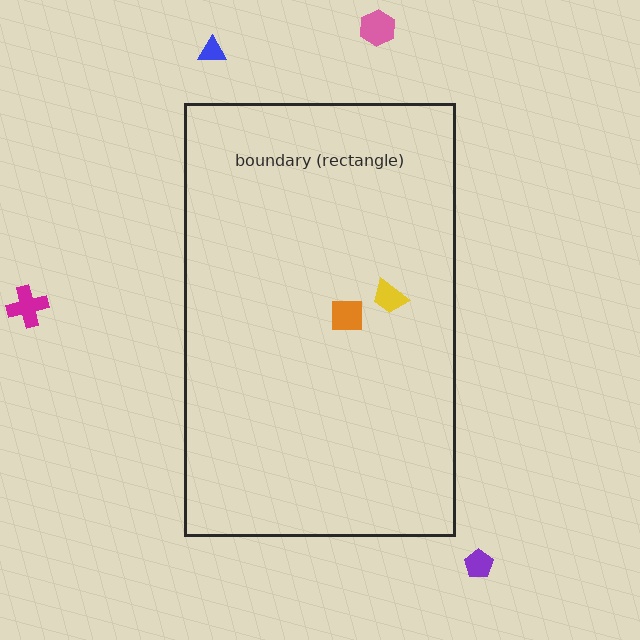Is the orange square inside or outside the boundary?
Inside.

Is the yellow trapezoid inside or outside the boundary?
Inside.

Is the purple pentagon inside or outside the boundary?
Outside.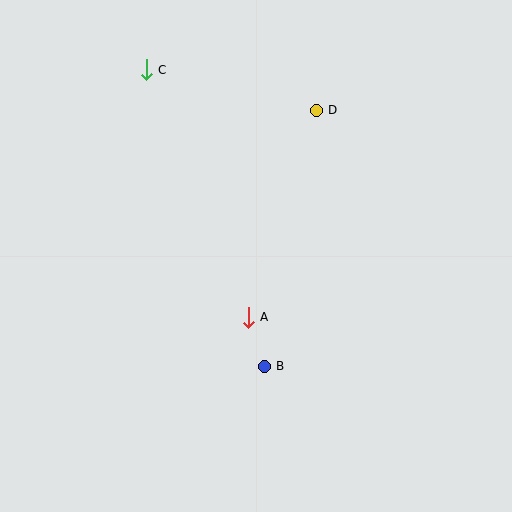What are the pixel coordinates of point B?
Point B is at (264, 366).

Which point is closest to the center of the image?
Point A at (248, 317) is closest to the center.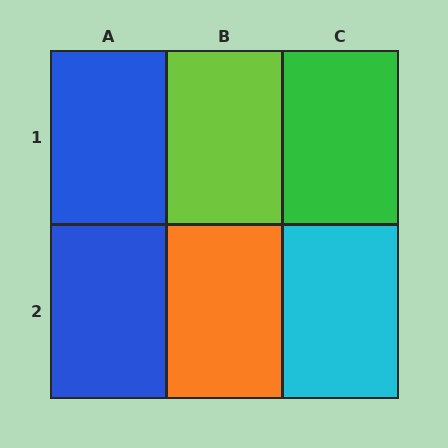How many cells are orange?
1 cell is orange.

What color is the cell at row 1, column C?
Green.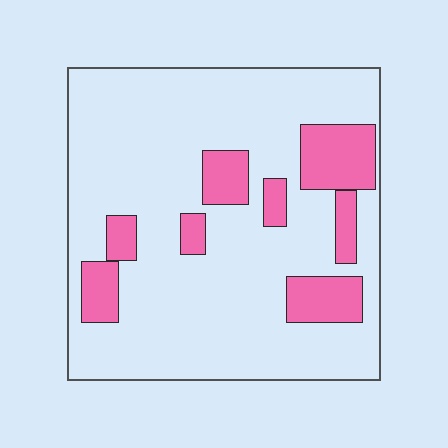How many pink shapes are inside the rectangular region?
8.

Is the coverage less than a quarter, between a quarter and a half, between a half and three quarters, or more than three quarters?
Less than a quarter.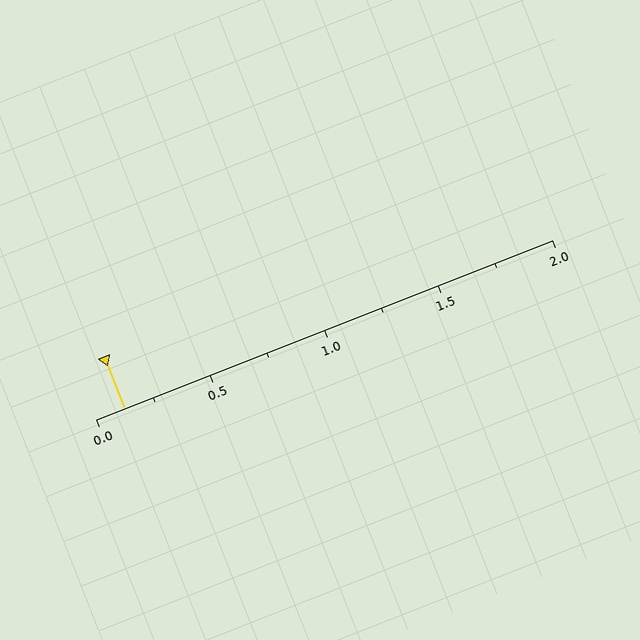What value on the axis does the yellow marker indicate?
The marker indicates approximately 0.12.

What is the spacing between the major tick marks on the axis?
The major ticks are spaced 0.5 apart.